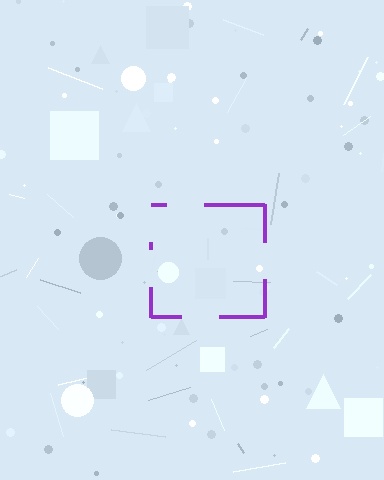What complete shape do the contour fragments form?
The contour fragments form a square.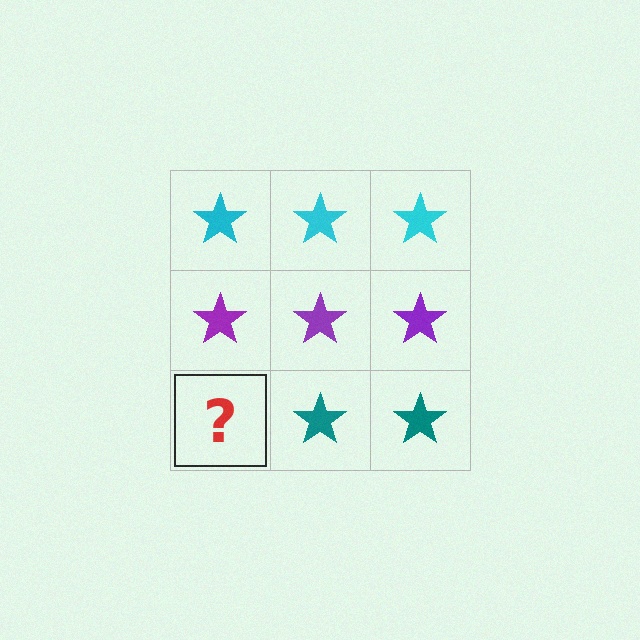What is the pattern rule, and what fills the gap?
The rule is that each row has a consistent color. The gap should be filled with a teal star.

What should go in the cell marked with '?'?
The missing cell should contain a teal star.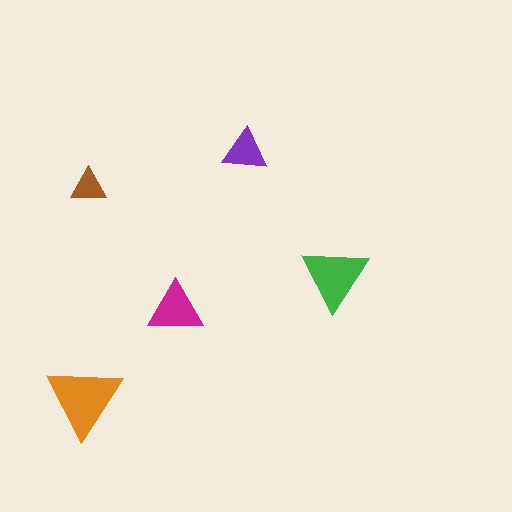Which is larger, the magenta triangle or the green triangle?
The green one.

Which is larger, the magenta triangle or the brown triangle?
The magenta one.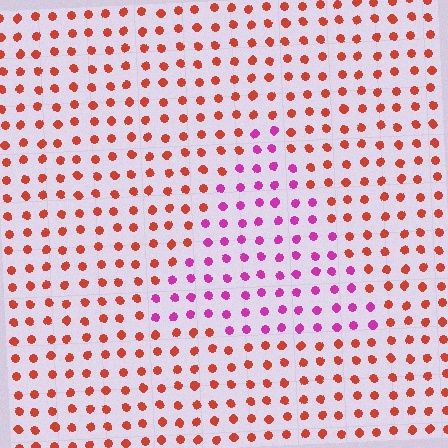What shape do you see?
I see a triangle.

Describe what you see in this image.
The image is filled with small red elements in a uniform arrangement. A triangle-shaped region is visible where the elements are tinted to a slightly different hue, forming a subtle color boundary.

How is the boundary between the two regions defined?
The boundary is defined purely by a slight shift in hue (about 54 degrees). Spacing, size, and orientation are identical on both sides.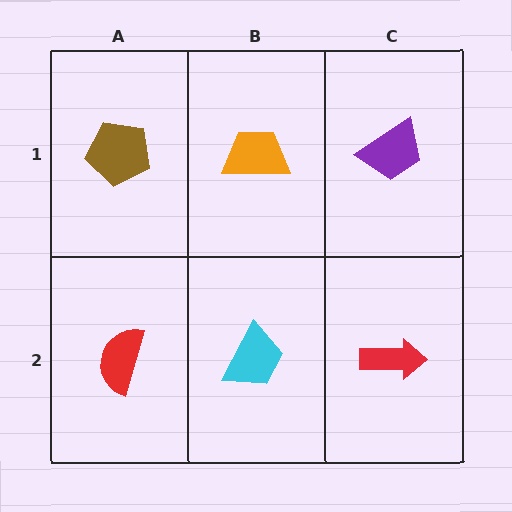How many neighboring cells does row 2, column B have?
3.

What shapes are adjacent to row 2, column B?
An orange trapezoid (row 1, column B), a red semicircle (row 2, column A), a red arrow (row 2, column C).